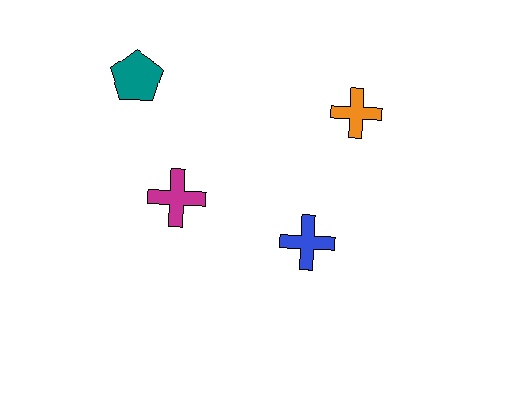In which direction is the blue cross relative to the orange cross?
The blue cross is below the orange cross.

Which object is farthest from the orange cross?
The teal pentagon is farthest from the orange cross.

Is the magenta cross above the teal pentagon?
No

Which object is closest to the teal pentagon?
The magenta cross is closest to the teal pentagon.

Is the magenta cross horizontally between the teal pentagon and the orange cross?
Yes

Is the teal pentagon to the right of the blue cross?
No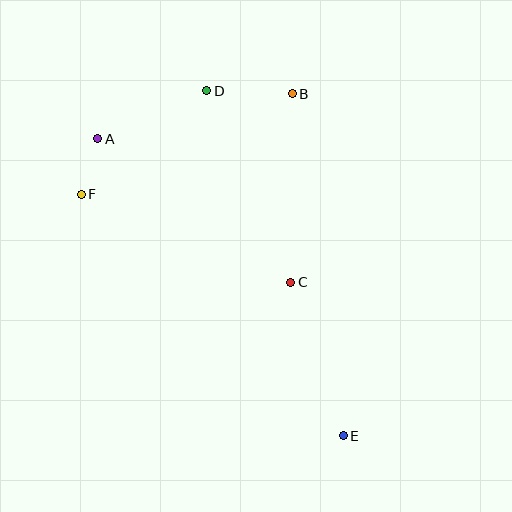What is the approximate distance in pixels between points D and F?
The distance between D and F is approximately 163 pixels.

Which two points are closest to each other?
Points A and F are closest to each other.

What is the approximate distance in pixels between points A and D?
The distance between A and D is approximately 119 pixels.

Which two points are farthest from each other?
Points A and E are farthest from each other.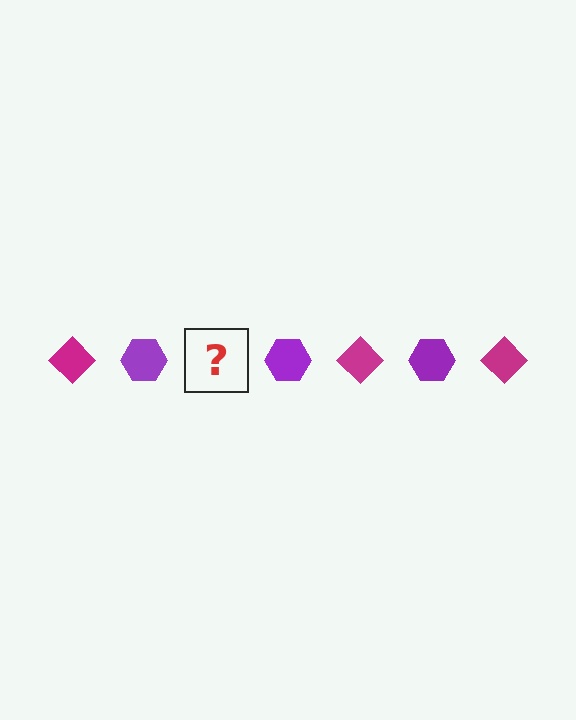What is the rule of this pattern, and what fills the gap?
The rule is that the pattern alternates between magenta diamond and purple hexagon. The gap should be filled with a magenta diamond.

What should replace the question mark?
The question mark should be replaced with a magenta diamond.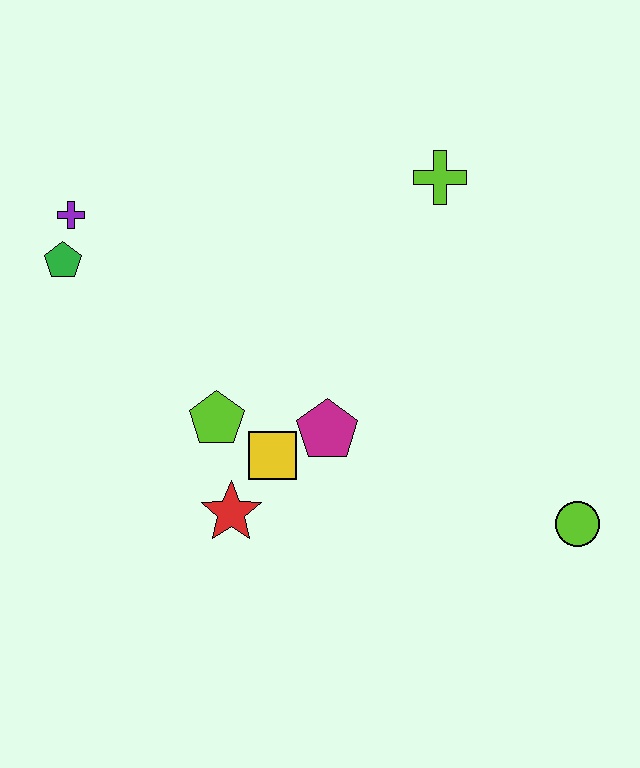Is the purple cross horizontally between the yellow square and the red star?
No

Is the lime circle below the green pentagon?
Yes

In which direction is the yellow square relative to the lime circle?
The yellow square is to the left of the lime circle.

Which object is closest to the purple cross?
The green pentagon is closest to the purple cross.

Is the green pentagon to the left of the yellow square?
Yes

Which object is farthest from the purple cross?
The lime circle is farthest from the purple cross.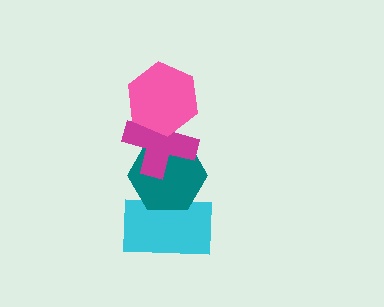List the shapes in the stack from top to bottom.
From top to bottom: the pink hexagon, the magenta cross, the teal hexagon, the cyan rectangle.